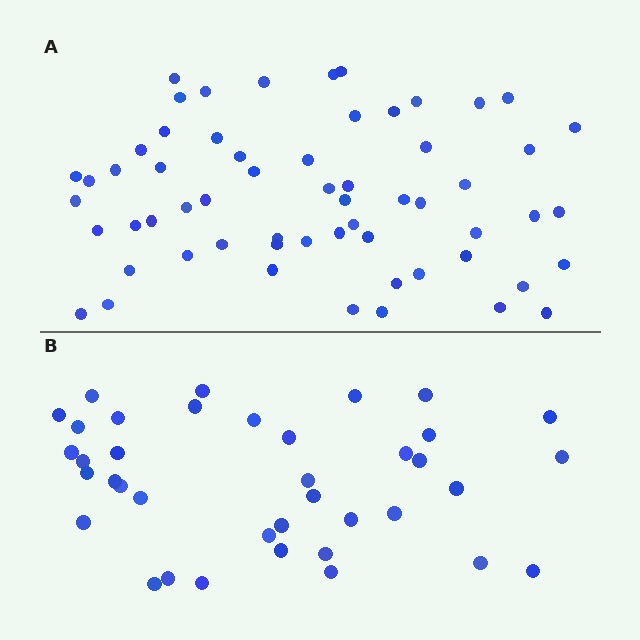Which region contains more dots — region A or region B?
Region A (the top region) has more dots.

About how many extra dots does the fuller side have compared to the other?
Region A has approximately 20 more dots than region B.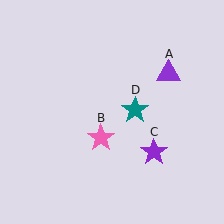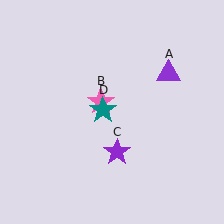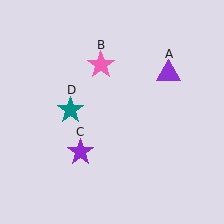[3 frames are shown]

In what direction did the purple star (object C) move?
The purple star (object C) moved left.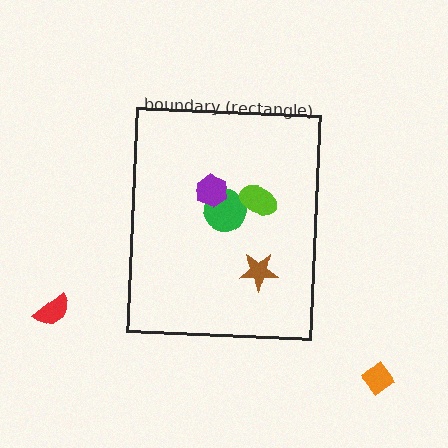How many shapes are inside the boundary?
4 inside, 2 outside.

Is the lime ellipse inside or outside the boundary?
Inside.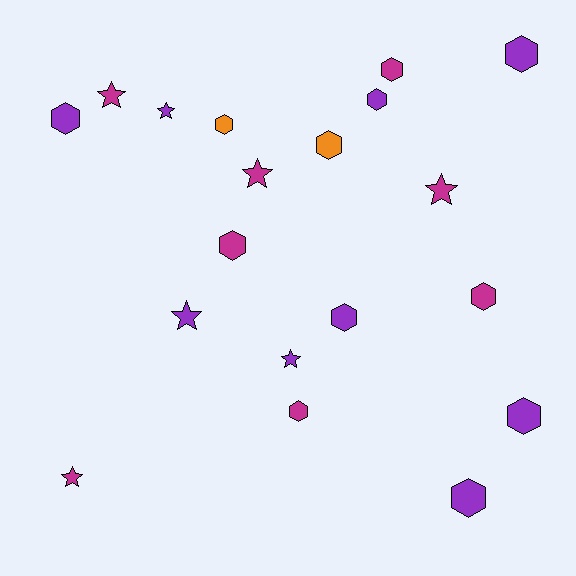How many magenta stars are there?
There are 4 magenta stars.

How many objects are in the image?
There are 19 objects.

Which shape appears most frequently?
Hexagon, with 12 objects.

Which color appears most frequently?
Purple, with 9 objects.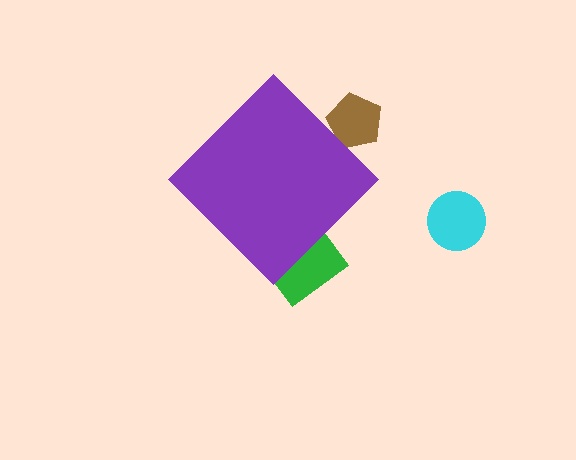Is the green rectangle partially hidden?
Yes, the green rectangle is partially hidden behind the purple diamond.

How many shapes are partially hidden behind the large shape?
2 shapes are partially hidden.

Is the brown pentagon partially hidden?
Yes, the brown pentagon is partially hidden behind the purple diamond.